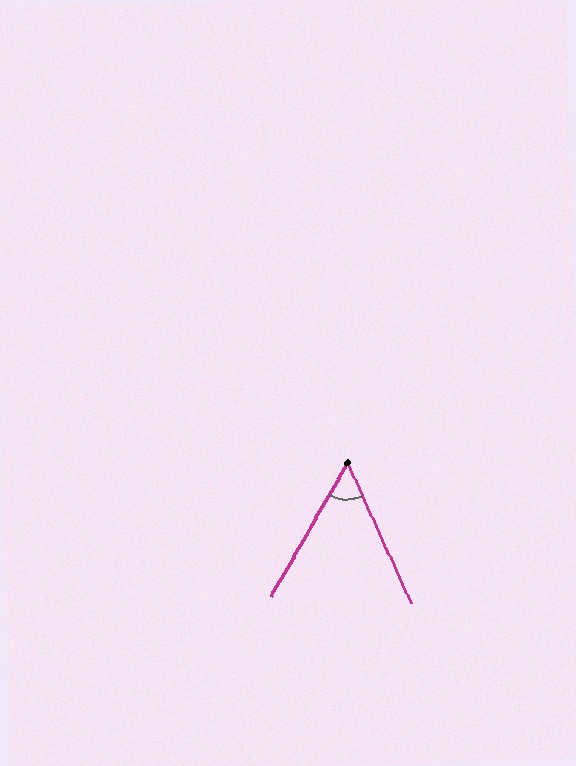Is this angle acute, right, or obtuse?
It is acute.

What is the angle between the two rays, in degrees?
Approximately 54 degrees.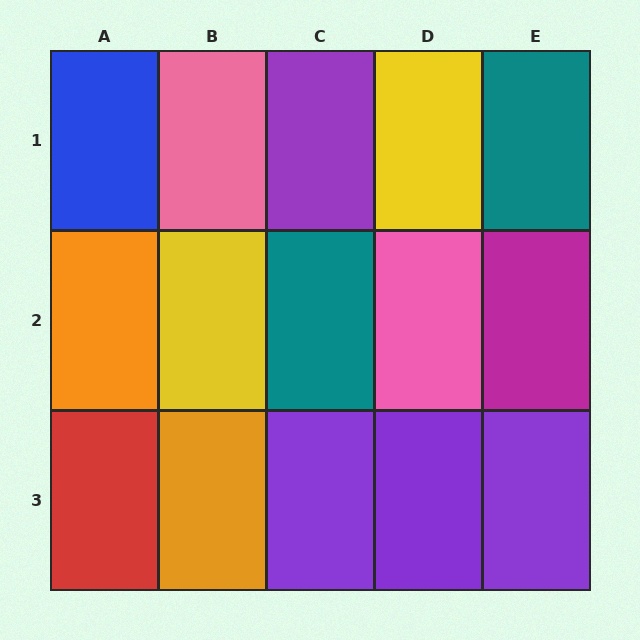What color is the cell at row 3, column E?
Purple.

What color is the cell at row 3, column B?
Orange.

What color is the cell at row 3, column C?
Purple.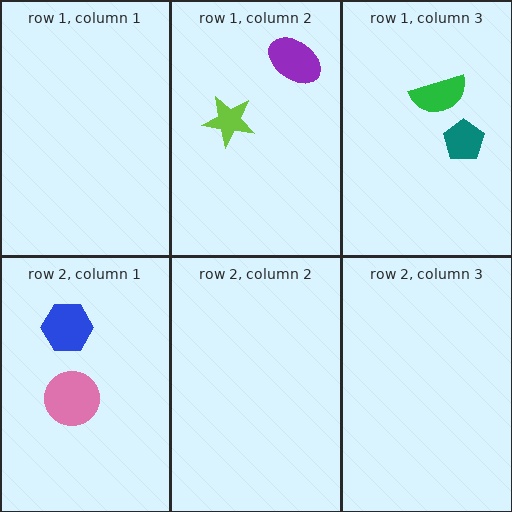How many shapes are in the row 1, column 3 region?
2.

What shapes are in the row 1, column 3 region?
The green semicircle, the teal pentagon.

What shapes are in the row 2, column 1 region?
The pink circle, the blue hexagon.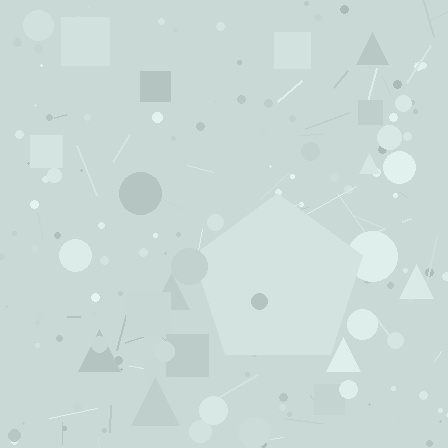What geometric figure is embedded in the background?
A pentagon is embedded in the background.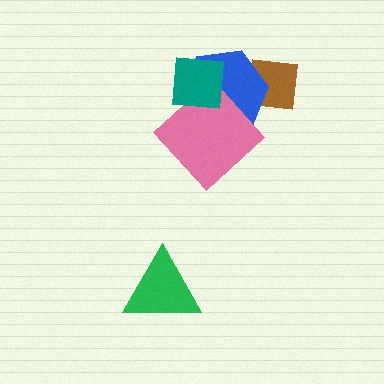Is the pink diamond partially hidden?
Yes, it is partially covered by another shape.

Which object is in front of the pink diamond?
The teal square is in front of the pink diamond.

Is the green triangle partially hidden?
No, no other shape covers it.